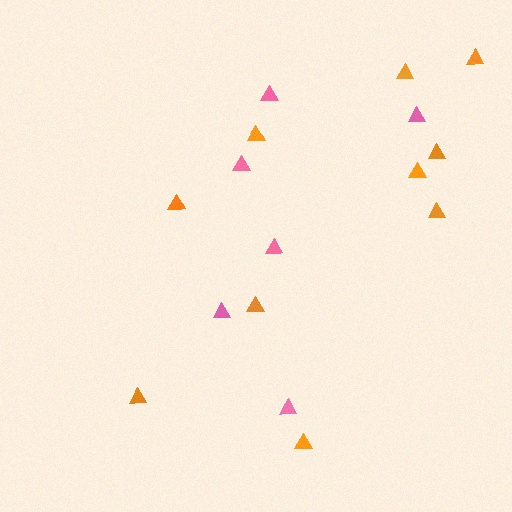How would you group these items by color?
There are 2 groups: one group of pink triangles (6) and one group of orange triangles (10).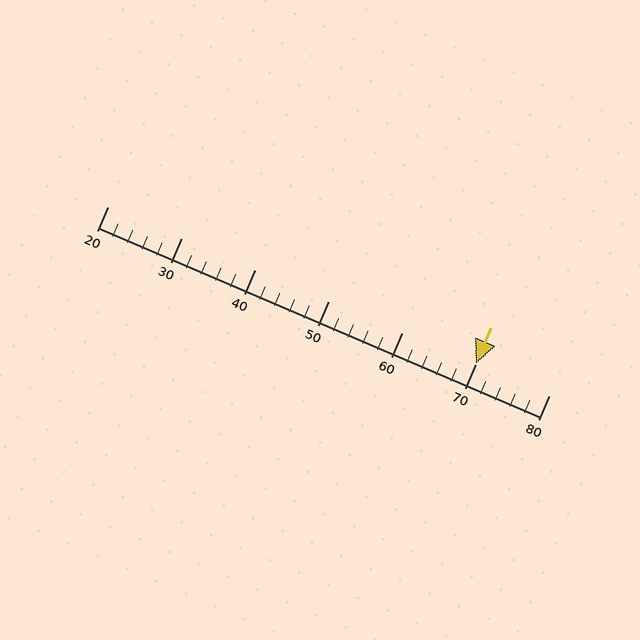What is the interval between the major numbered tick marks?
The major tick marks are spaced 10 units apart.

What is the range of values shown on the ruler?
The ruler shows values from 20 to 80.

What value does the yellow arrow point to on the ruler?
The yellow arrow points to approximately 70.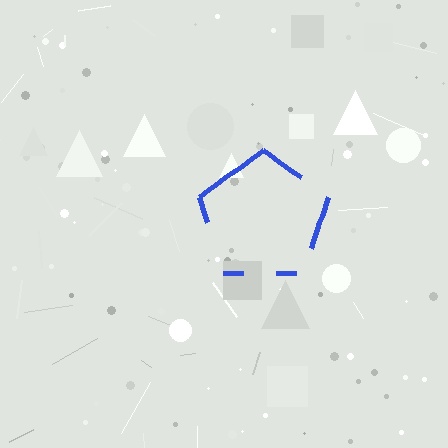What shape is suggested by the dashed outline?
The dashed outline suggests a pentagon.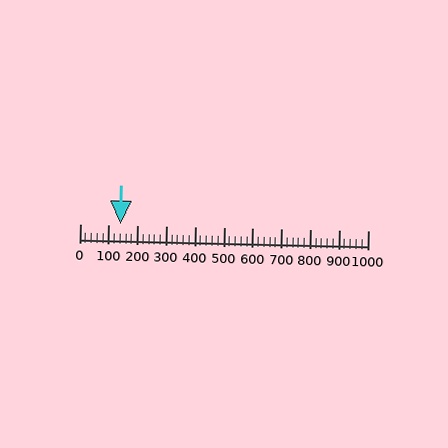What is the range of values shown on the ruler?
The ruler shows values from 0 to 1000.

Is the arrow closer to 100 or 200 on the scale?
The arrow is closer to 100.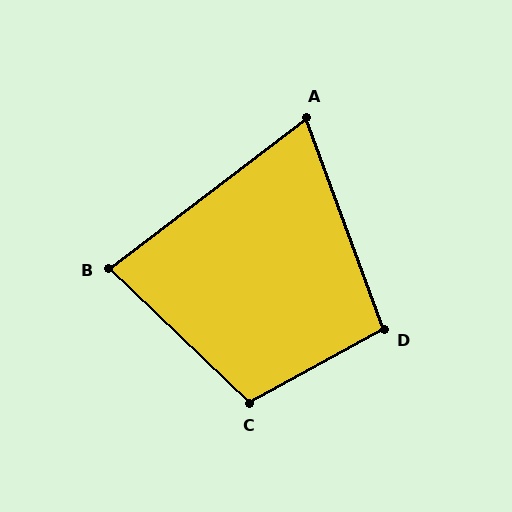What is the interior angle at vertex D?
Approximately 99 degrees (obtuse).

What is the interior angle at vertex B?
Approximately 81 degrees (acute).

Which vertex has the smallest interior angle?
A, at approximately 73 degrees.